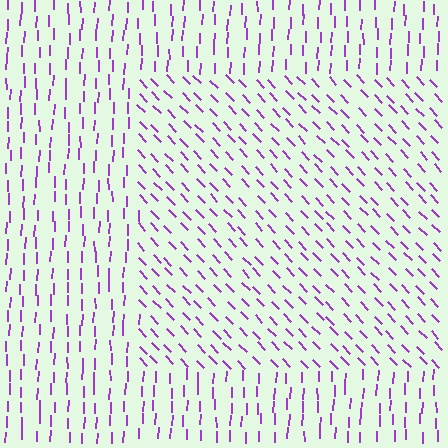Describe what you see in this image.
The image is filled with small purple line segments. A rectangle region in the image has lines oriented differently from the surrounding lines, creating a visible texture boundary.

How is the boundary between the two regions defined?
The boundary is defined purely by a change in line orientation (approximately 45 degrees difference). All lines are the same color and thickness.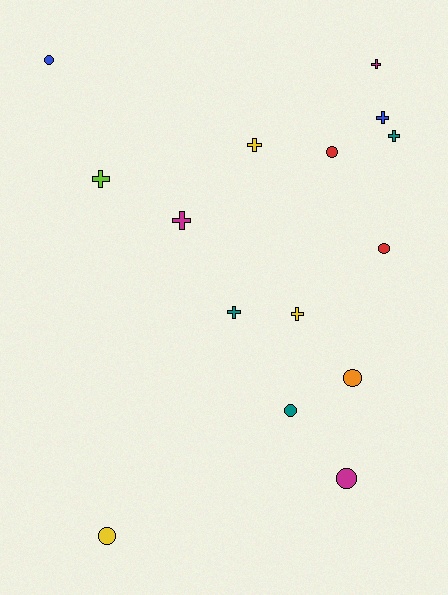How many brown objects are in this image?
There are no brown objects.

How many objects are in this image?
There are 15 objects.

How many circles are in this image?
There are 7 circles.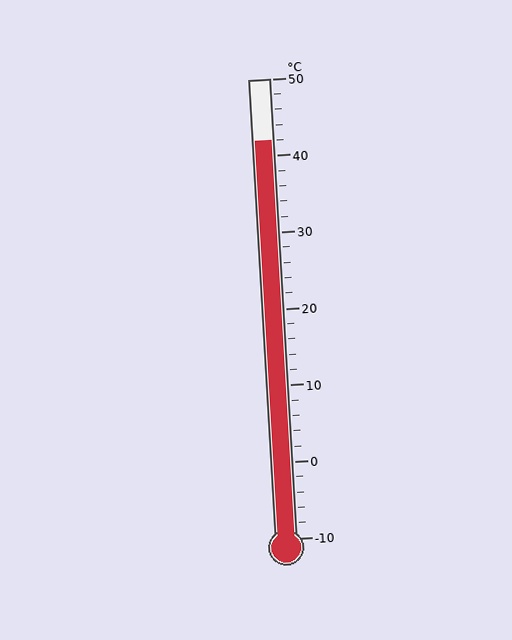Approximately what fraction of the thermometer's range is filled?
The thermometer is filled to approximately 85% of its range.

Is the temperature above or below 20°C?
The temperature is above 20°C.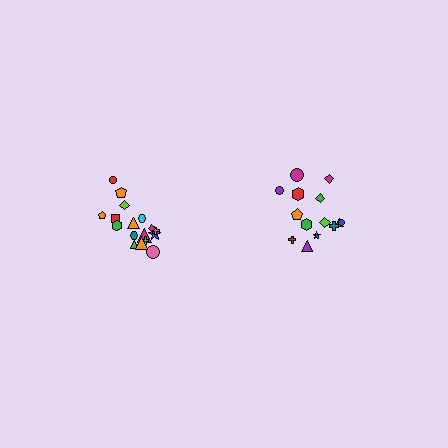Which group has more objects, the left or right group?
The left group.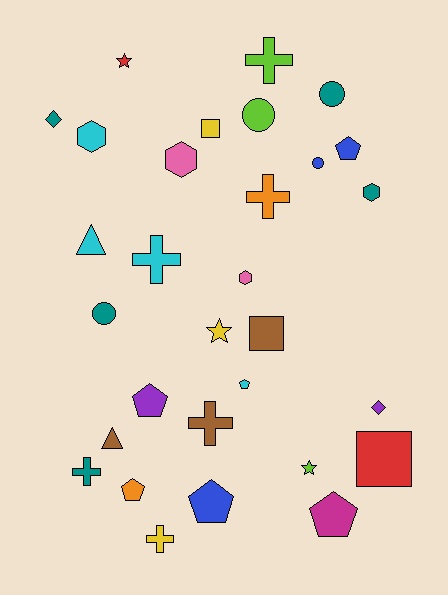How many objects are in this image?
There are 30 objects.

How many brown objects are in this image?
There are 3 brown objects.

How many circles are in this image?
There are 4 circles.